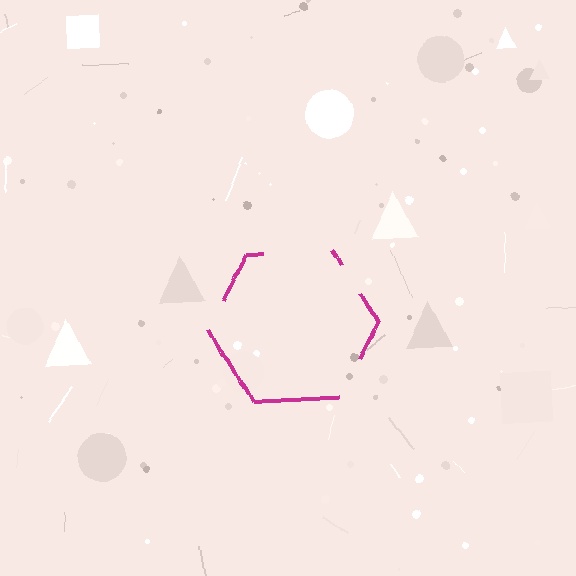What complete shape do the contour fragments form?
The contour fragments form a hexagon.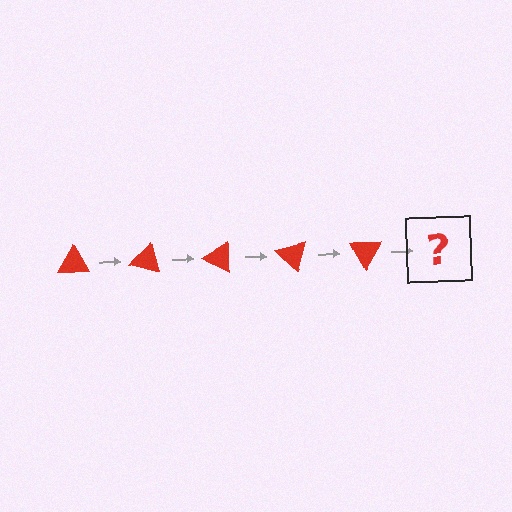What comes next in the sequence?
The next element should be a red triangle rotated 75 degrees.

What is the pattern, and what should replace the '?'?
The pattern is that the triangle rotates 15 degrees each step. The '?' should be a red triangle rotated 75 degrees.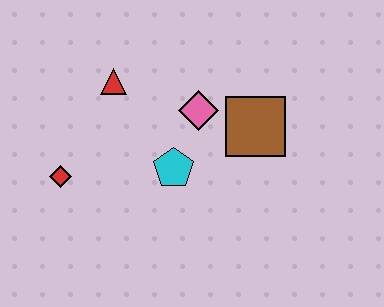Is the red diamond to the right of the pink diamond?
No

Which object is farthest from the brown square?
The red diamond is farthest from the brown square.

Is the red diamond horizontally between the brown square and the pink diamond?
No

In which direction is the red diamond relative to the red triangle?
The red diamond is below the red triangle.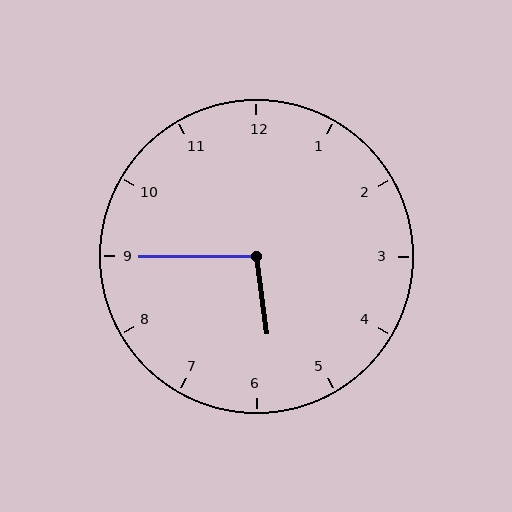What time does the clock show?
5:45.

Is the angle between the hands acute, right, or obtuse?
It is obtuse.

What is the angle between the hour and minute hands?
Approximately 98 degrees.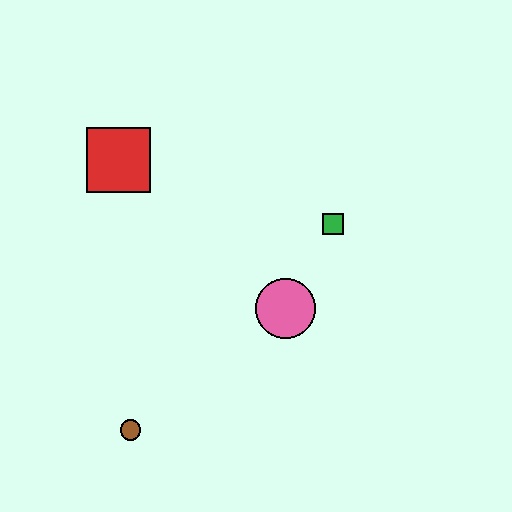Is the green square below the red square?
Yes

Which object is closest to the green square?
The pink circle is closest to the green square.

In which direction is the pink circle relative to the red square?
The pink circle is to the right of the red square.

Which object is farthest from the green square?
The brown circle is farthest from the green square.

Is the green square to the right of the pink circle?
Yes